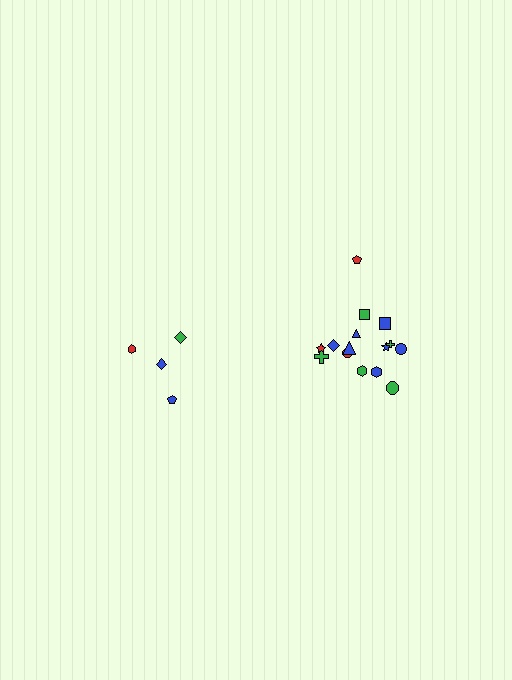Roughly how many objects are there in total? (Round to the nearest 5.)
Roughly 20 objects in total.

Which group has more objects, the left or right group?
The right group.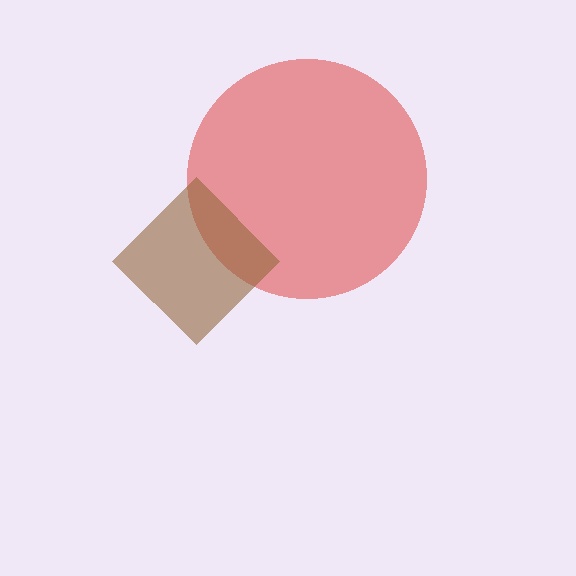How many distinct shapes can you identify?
There are 2 distinct shapes: a red circle, a brown diamond.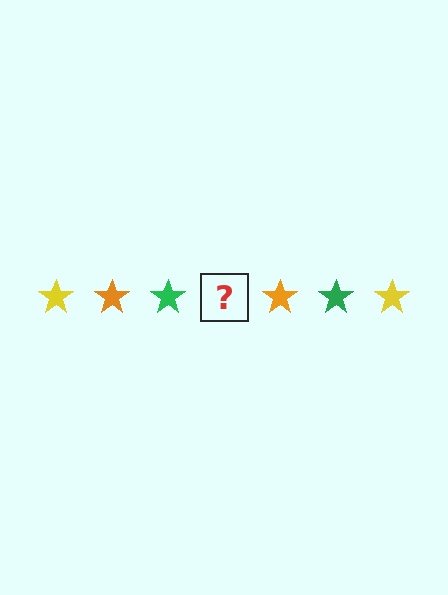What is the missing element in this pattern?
The missing element is a yellow star.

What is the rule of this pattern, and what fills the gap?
The rule is that the pattern cycles through yellow, orange, green stars. The gap should be filled with a yellow star.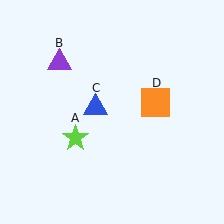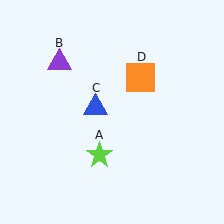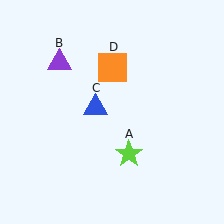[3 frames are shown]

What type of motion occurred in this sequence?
The lime star (object A), orange square (object D) rotated counterclockwise around the center of the scene.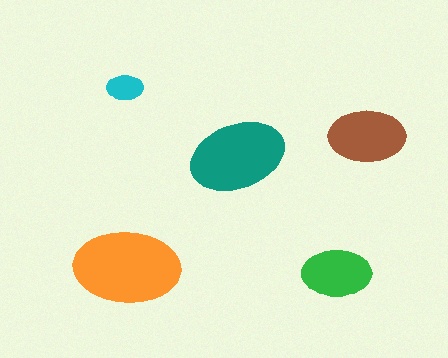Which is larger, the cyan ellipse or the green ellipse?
The green one.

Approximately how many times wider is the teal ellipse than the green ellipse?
About 1.5 times wider.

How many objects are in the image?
There are 5 objects in the image.